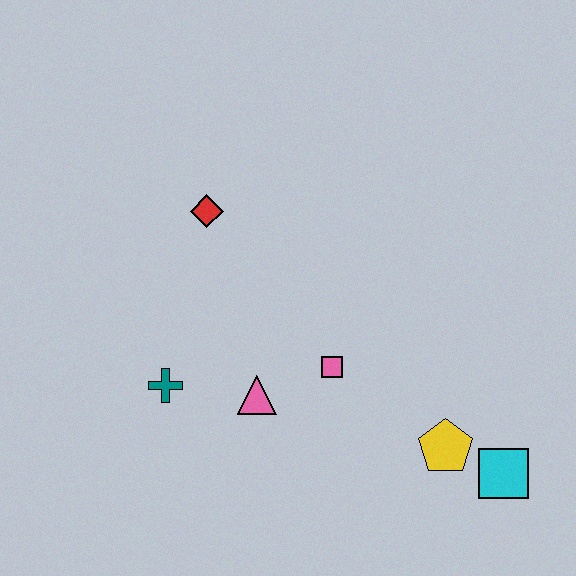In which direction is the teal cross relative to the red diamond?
The teal cross is below the red diamond.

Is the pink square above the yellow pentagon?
Yes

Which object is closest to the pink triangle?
The pink square is closest to the pink triangle.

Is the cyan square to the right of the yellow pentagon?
Yes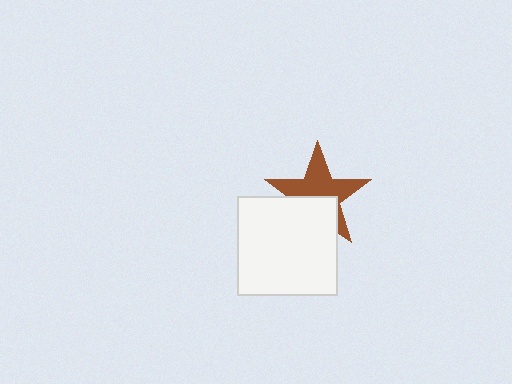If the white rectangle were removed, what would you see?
You would see the complete brown star.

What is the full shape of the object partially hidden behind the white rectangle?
The partially hidden object is a brown star.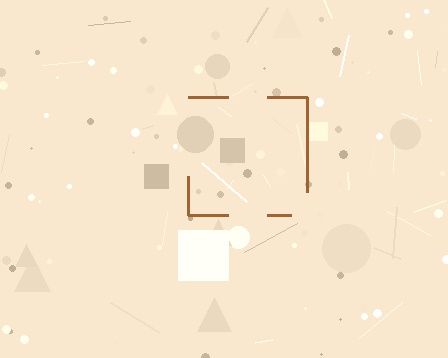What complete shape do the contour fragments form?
The contour fragments form a square.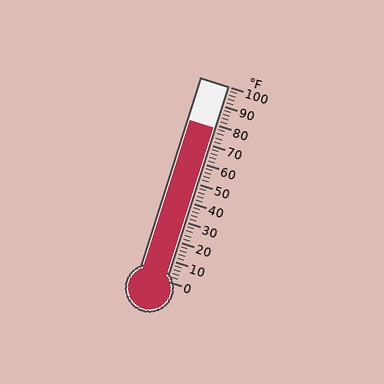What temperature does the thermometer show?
The thermometer shows approximately 78°F.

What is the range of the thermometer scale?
The thermometer scale ranges from 0°F to 100°F.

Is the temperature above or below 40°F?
The temperature is above 40°F.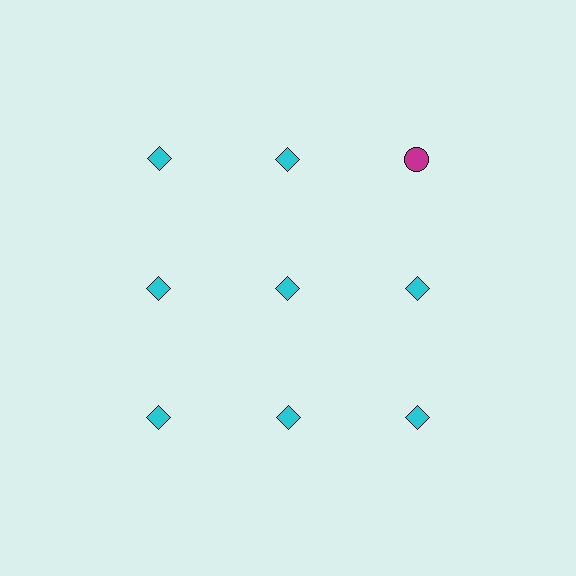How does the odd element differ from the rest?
It differs in both color (magenta instead of cyan) and shape (circle instead of diamond).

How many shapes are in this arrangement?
There are 9 shapes arranged in a grid pattern.